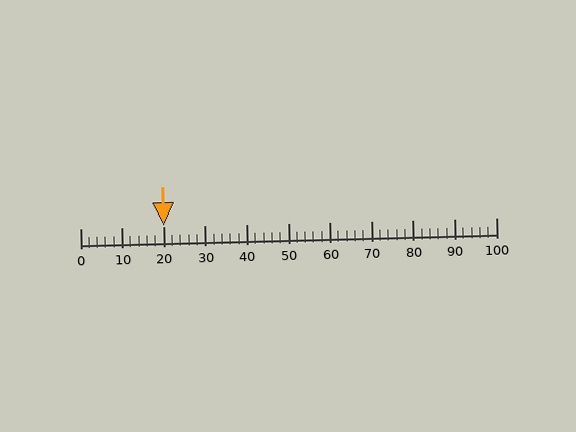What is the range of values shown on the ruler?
The ruler shows values from 0 to 100.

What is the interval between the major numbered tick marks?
The major tick marks are spaced 10 units apart.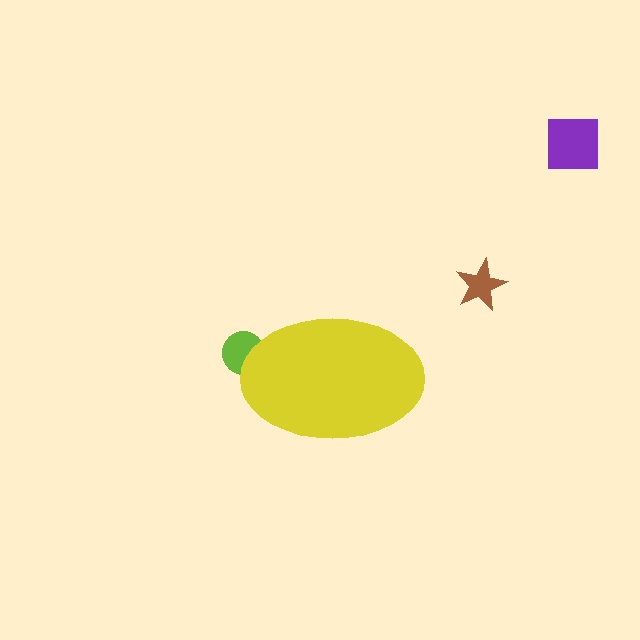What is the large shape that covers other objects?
A yellow ellipse.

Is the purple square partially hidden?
No, the purple square is fully visible.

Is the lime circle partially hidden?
Yes, the lime circle is partially hidden behind the yellow ellipse.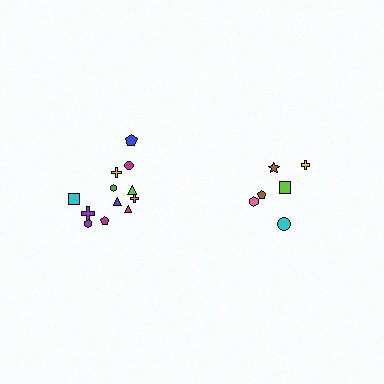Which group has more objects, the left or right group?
The left group.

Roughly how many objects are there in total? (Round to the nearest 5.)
Roughly 20 objects in total.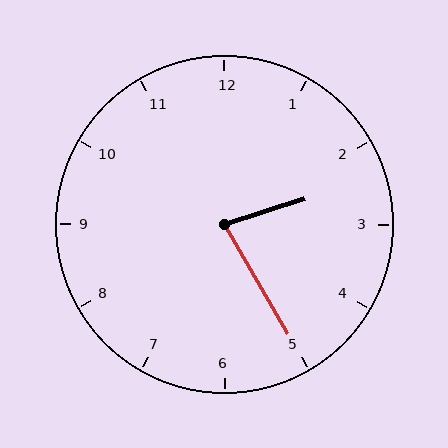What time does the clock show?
2:25.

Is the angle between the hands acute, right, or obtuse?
It is acute.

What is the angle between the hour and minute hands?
Approximately 78 degrees.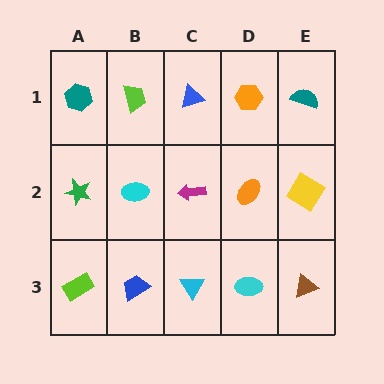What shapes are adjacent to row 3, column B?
A cyan ellipse (row 2, column B), a lime rectangle (row 3, column A), a cyan triangle (row 3, column C).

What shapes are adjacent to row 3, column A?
A green star (row 2, column A), a blue trapezoid (row 3, column B).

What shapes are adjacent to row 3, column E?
A yellow diamond (row 2, column E), a cyan ellipse (row 3, column D).